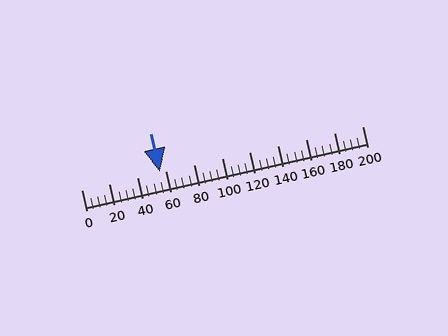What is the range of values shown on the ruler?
The ruler shows values from 0 to 200.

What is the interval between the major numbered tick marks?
The major tick marks are spaced 20 units apart.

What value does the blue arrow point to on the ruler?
The blue arrow points to approximately 56.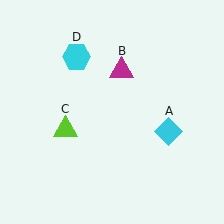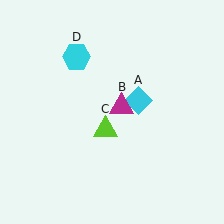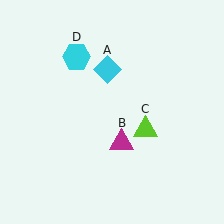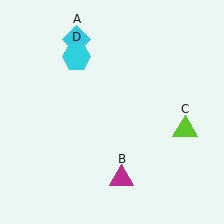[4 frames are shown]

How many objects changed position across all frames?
3 objects changed position: cyan diamond (object A), magenta triangle (object B), lime triangle (object C).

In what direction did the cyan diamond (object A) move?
The cyan diamond (object A) moved up and to the left.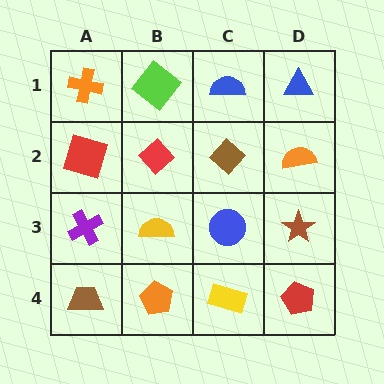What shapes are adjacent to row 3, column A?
A red square (row 2, column A), a brown trapezoid (row 4, column A), a yellow semicircle (row 3, column B).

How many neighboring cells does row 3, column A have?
3.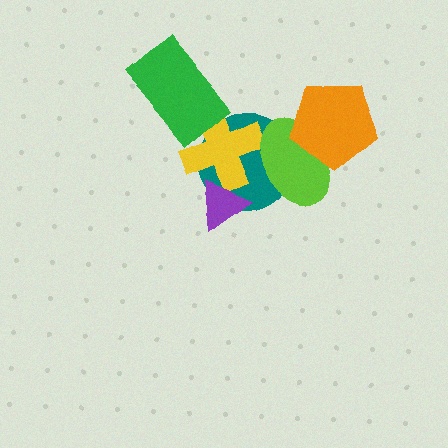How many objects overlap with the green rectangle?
1 object overlaps with the green rectangle.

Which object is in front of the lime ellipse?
The orange pentagon is in front of the lime ellipse.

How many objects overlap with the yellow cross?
4 objects overlap with the yellow cross.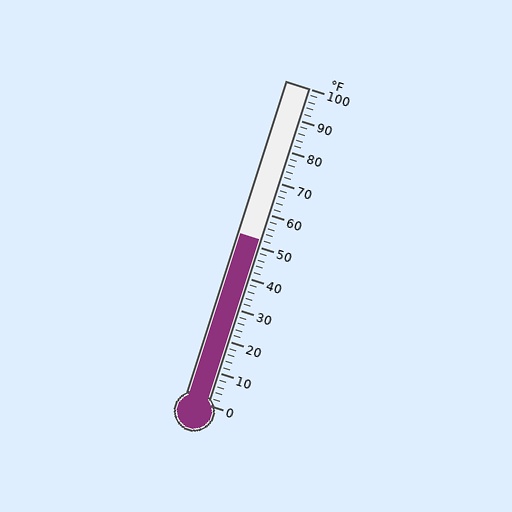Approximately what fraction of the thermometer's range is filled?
The thermometer is filled to approximately 50% of its range.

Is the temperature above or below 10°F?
The temperature is above 10°F.